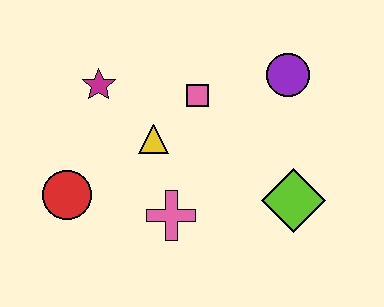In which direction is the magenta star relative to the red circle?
The magenta star is above the red circle.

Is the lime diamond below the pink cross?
No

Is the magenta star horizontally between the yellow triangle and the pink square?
No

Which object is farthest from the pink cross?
The purple circle is farthest from the pink cross.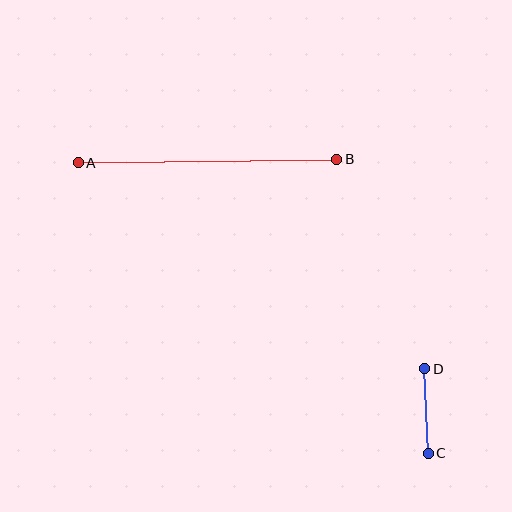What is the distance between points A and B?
The distance is approximately 259 pixels.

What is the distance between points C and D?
The distance is approximately 84 pixels.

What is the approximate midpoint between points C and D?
The midpoint is at approximately (426, 411) pixels.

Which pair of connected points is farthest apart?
Points A and B are farthest apart.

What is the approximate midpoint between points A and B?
The midpoint is at approximately (207, 161) pixels.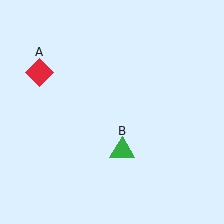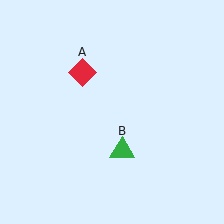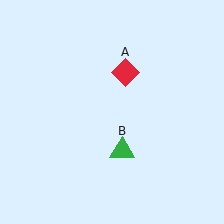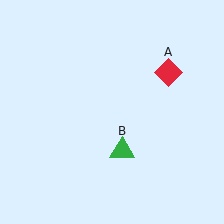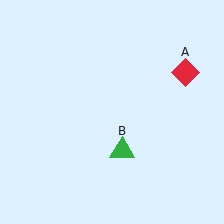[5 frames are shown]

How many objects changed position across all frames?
1 object changed position: red diamond (object A).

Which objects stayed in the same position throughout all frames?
Green triangle (object B) remained stationary.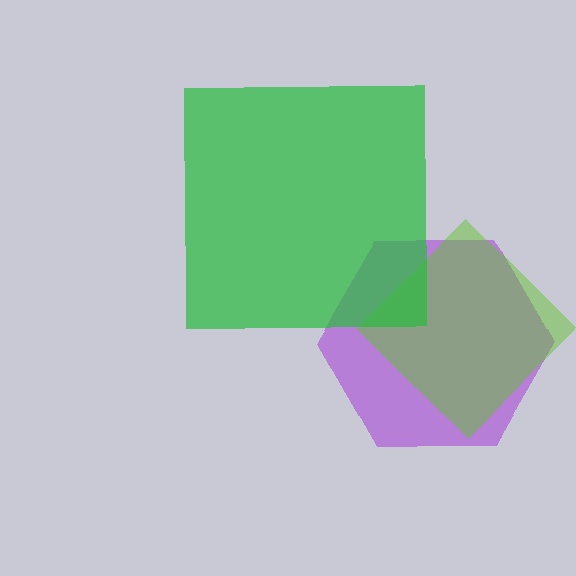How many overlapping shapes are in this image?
There are 3 overlapping shapes in the image.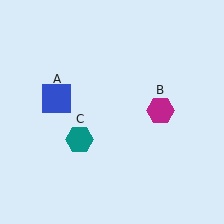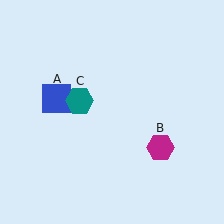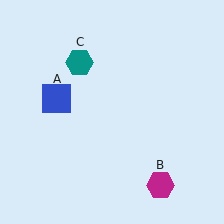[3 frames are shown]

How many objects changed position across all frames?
2 objects changed position: magenta hexagon (object B), teal hexagon (object C).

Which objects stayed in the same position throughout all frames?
Blue square (object A) remained stationary.